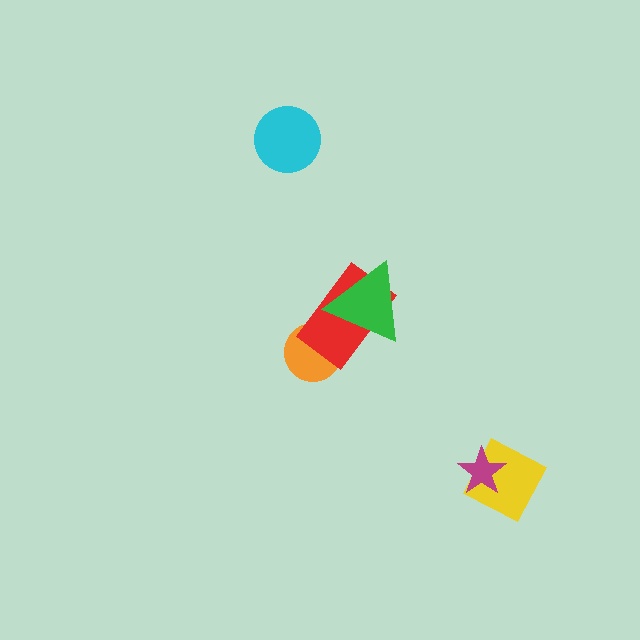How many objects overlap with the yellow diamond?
1 object overlaps with the yellow diamond.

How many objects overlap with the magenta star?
1 object overlaps with the magenta star.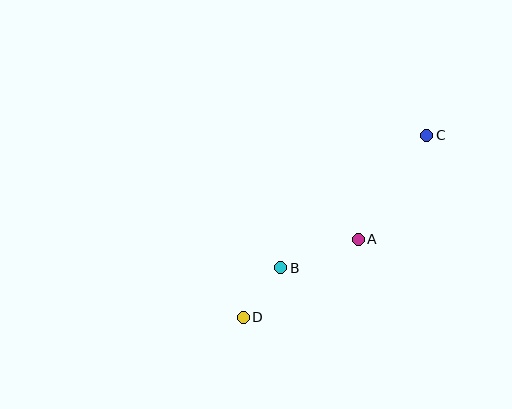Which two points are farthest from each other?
Points C and D are farthest from each other.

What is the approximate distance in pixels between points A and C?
The distance between A and C is approximately 125 pixels.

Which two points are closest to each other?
Points B and D are closest to each other.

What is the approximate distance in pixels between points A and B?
The distance between A and B is approximately 82 pixels.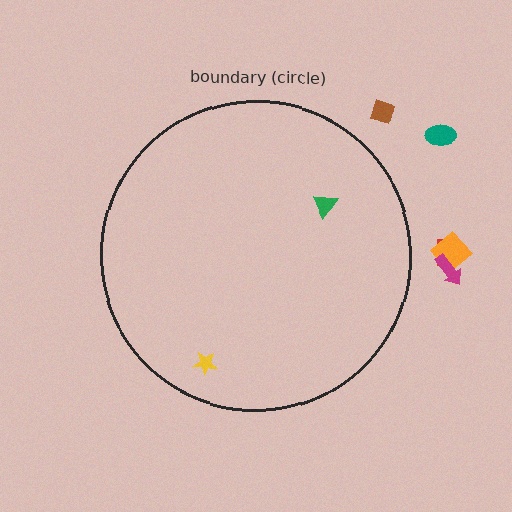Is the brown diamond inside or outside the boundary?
Outside.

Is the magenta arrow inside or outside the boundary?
Outside.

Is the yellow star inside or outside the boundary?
Inside.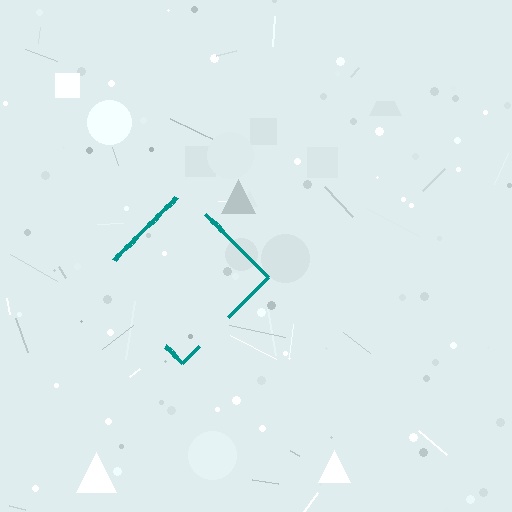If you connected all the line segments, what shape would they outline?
They would outline a diamond.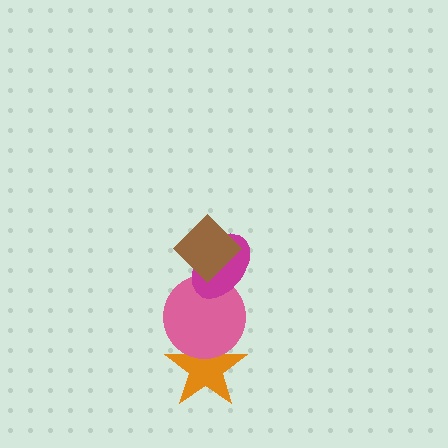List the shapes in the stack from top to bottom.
From top to bottom: the brown diamond, the magenta ellipse, the pink circle, the orange star.